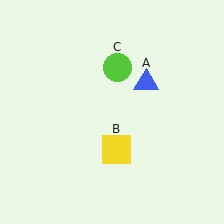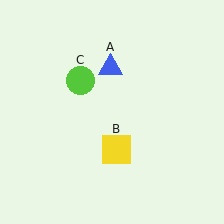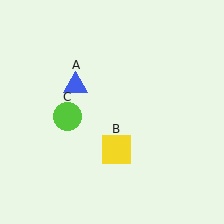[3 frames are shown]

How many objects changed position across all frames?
2 objects changed position: blue triangle (object A), lime circle (object C).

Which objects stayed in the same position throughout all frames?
Yellow square (object B) remained stationary.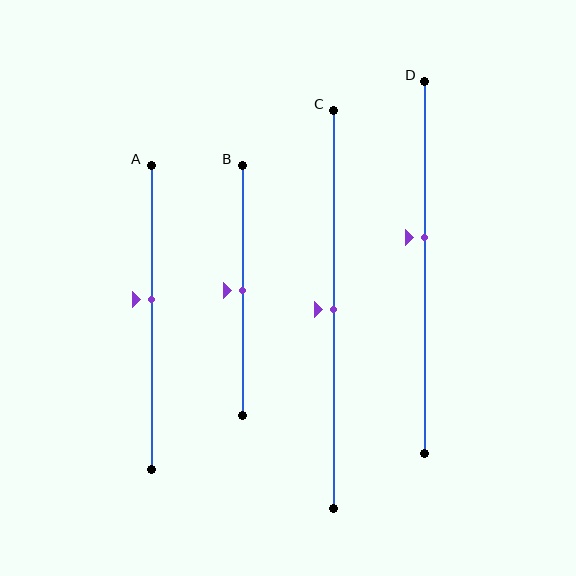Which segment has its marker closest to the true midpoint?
Segment B has its marker closest to the true midpoint.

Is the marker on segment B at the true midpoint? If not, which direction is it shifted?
Yes, the marker on segment B is at the true midpoint.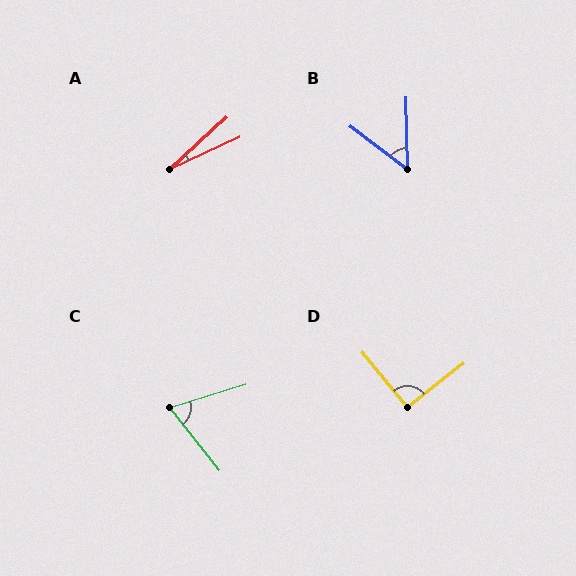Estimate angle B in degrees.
Approximately 52 degrees.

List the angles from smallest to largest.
A (18°), B (52°), C (69°), D (92°).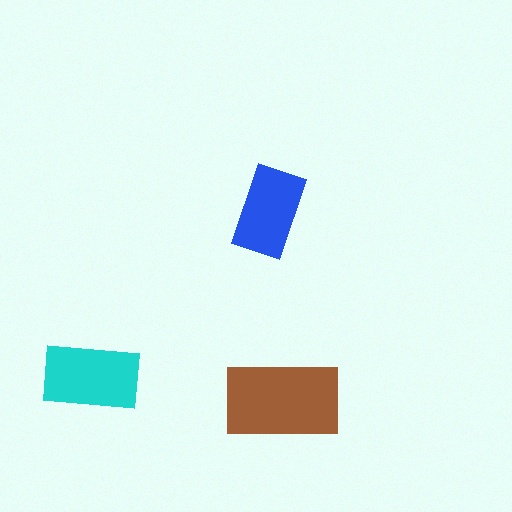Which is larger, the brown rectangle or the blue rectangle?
The brown one.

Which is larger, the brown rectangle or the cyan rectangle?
The brown one.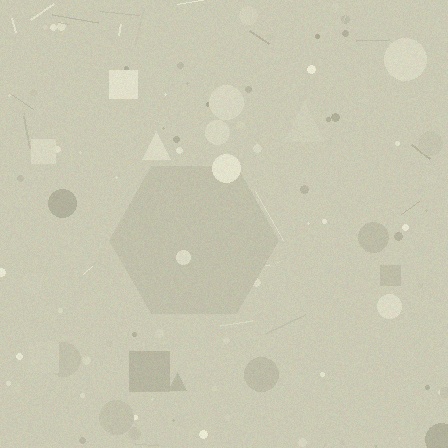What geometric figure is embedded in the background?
A hexagon is embedded in the background.